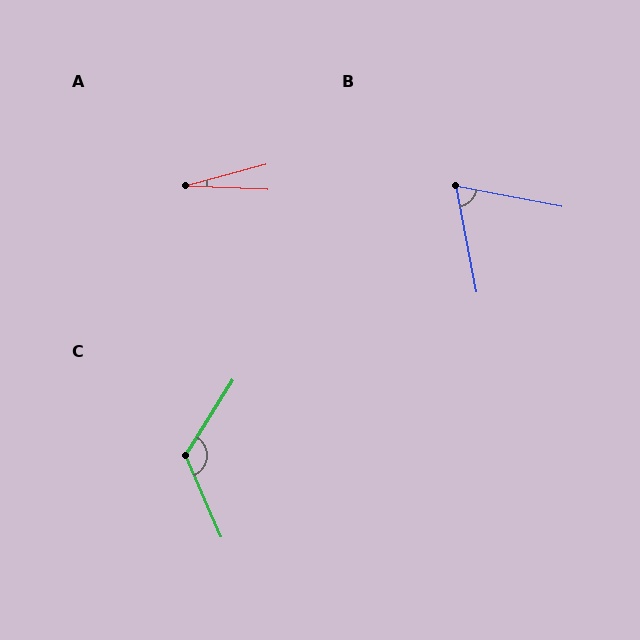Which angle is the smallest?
A, at approximately 18 degrees.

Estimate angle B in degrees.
Approximately 68 degrees.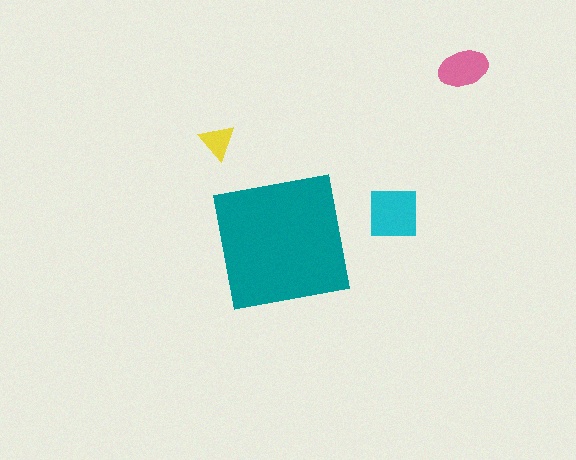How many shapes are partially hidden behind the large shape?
0 shapes are partially hidden.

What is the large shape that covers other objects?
A teal square.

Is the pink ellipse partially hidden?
No, the pink ellipse is fully visible.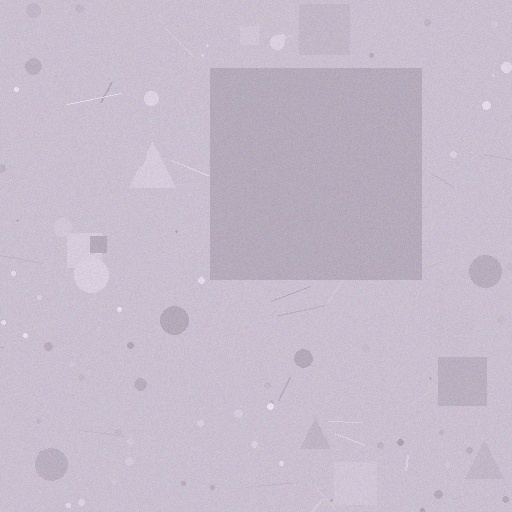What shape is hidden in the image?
A square is hidden in the image.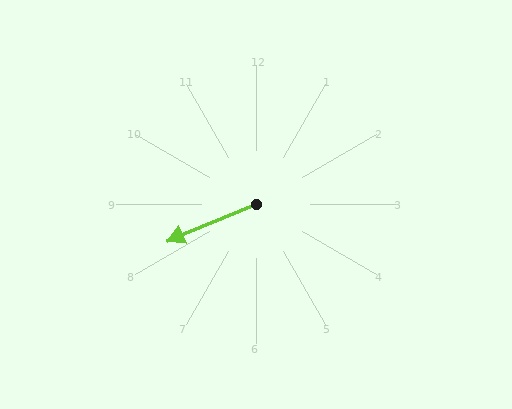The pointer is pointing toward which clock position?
Roughly 8 o'clock.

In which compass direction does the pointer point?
West.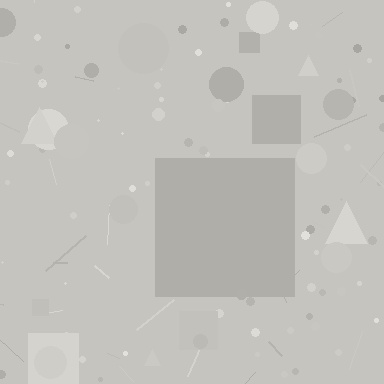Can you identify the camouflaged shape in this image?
The camouflaged shape is a square.